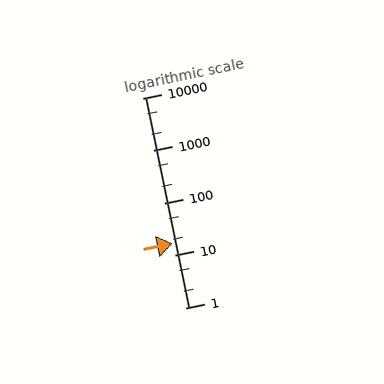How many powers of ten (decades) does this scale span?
The scale spans 4 decades, from 1 to 10000.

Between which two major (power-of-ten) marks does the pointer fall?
The pointer is between 10 and 100.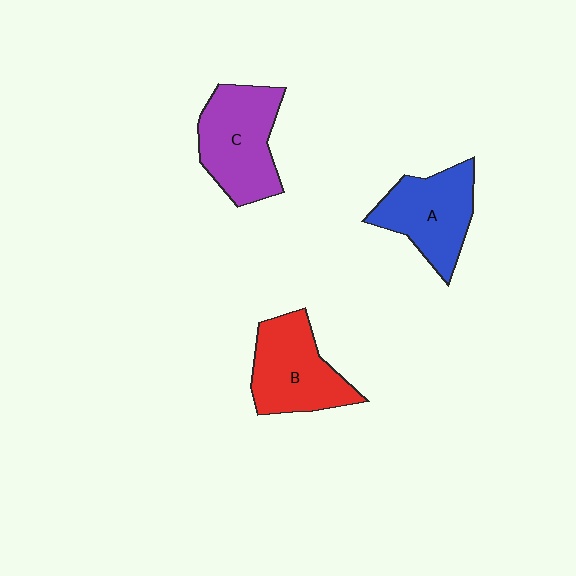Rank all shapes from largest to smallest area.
From largest to smallest: C (purple), B (red), A (blue).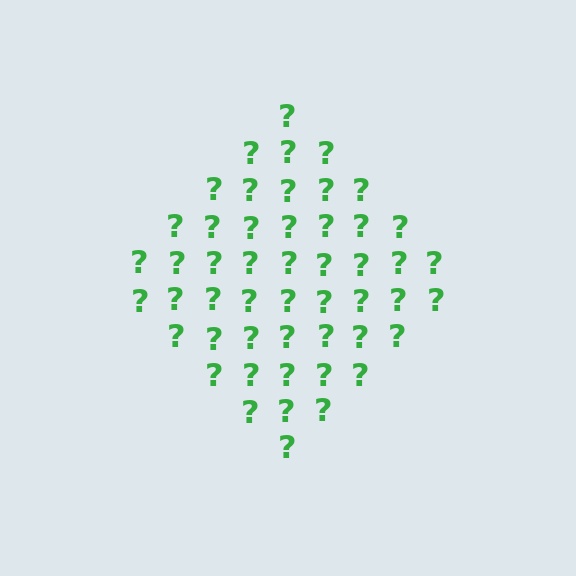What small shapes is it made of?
It is made of small question marks.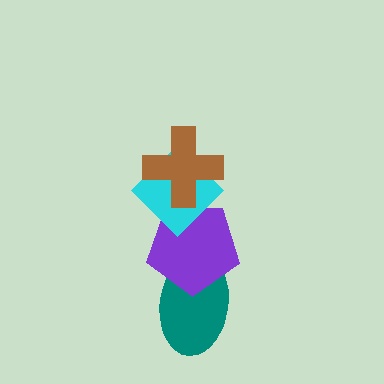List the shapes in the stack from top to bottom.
From top to bottom: the brown cross, the cyan diamond, the purple pentagon, the teal ellipse.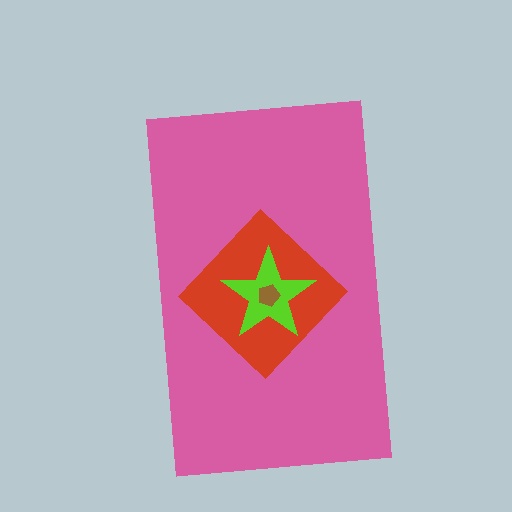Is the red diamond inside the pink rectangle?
Yes.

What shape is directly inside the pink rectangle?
The red diamond.